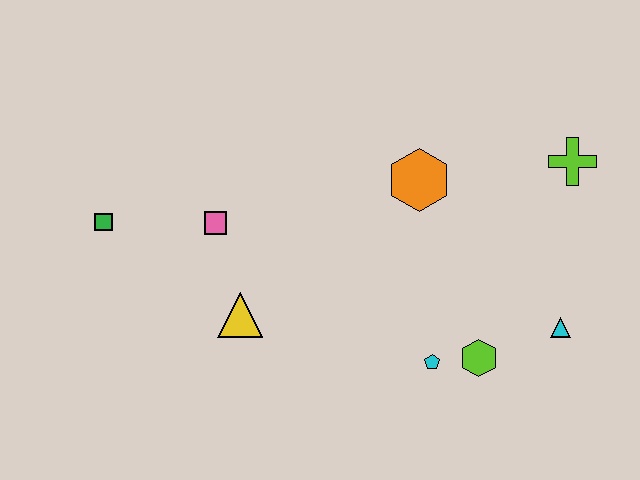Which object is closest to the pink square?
The yellow triangle is closest to the pink square.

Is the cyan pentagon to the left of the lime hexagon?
Yes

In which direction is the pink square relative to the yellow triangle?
The pink square is above the yellow triangle.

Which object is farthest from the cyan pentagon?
The green square is farthest from the cyan pentagon.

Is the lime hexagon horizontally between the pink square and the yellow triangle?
No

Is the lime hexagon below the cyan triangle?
Yes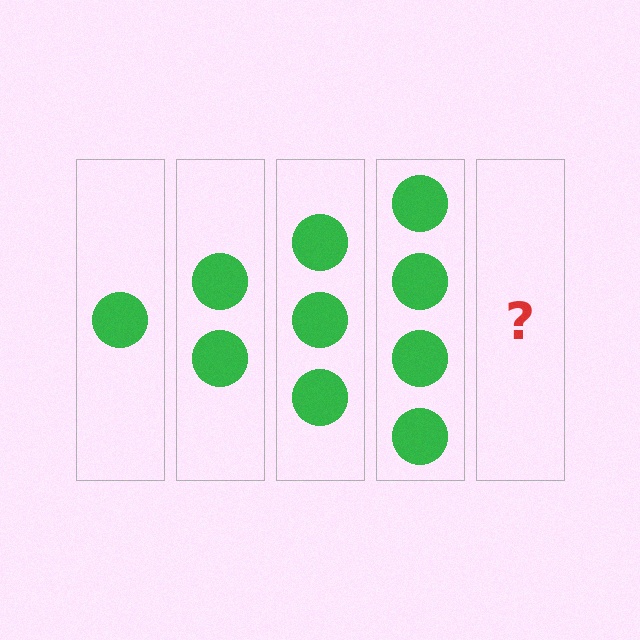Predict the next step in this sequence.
The next step is 5 circles.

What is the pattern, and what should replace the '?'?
The pattern is that each step adds one more circle. The '?' should be 5 circles.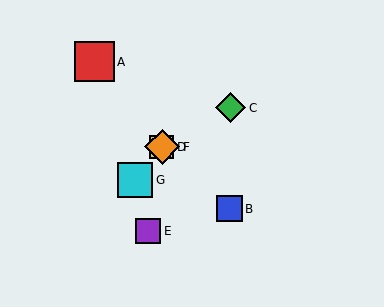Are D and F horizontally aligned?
Yes, both are at y≈147.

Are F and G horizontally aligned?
No, F is at y≈147 and G is at y≈180.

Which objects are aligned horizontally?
Objects D, F are aligned horizontally.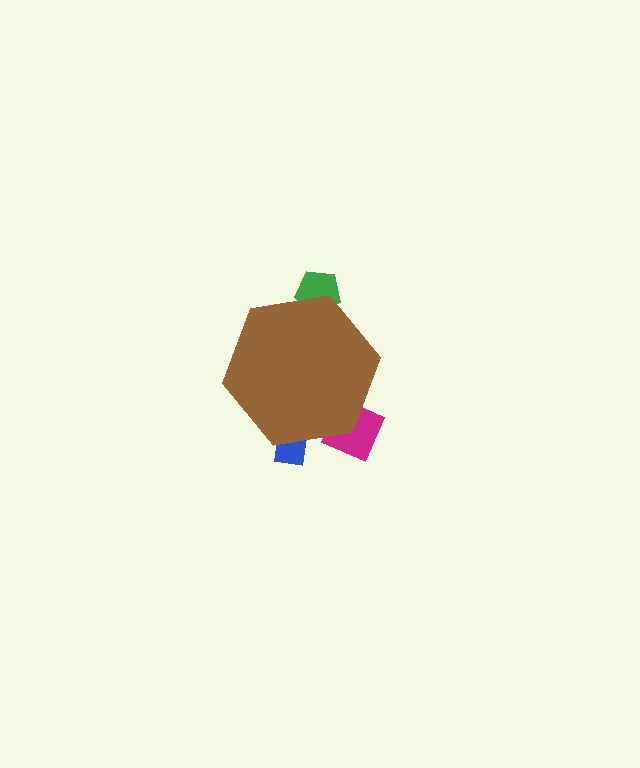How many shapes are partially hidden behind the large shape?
3 shapes are partially hidden.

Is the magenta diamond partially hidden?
Yes, the magenta diamond is partially hidden behind the brown hexagon.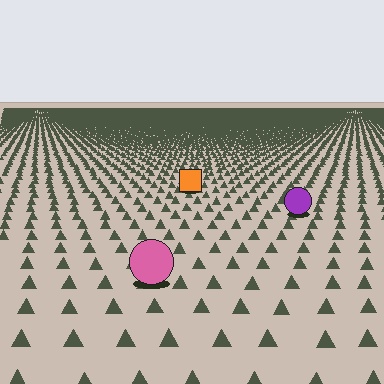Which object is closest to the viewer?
The pink circle is closest. The texture marks near it are larger and more spread out.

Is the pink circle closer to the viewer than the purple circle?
Yes. The pink circle is closer — you can tell from the texture gradient: the ground texture is coarser near it.